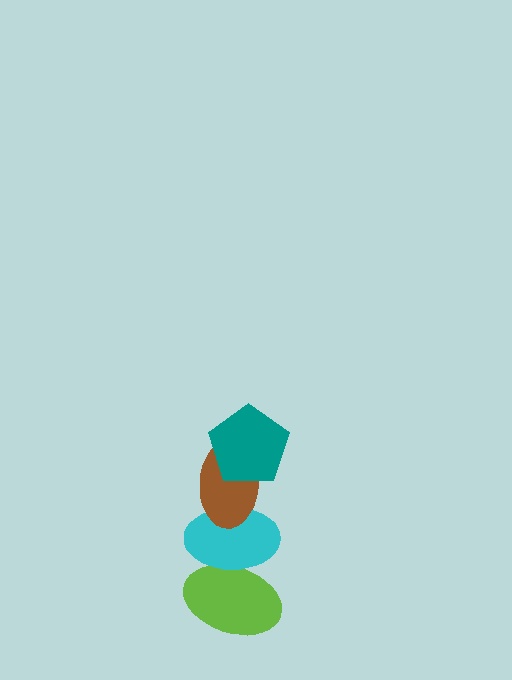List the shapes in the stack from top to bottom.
From top to bottom: the teal pentagon, the brown ellipse, the cyan ellipse, the lime ellipse.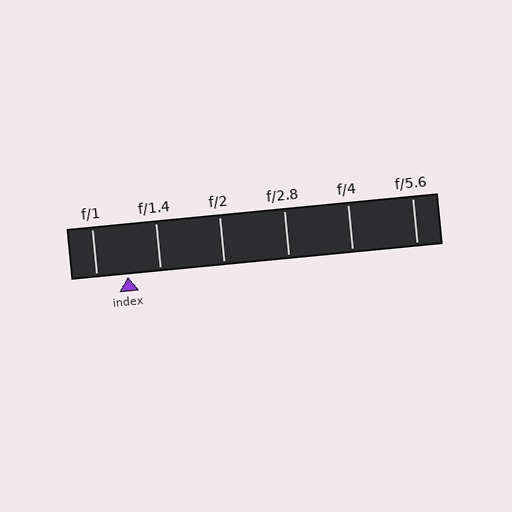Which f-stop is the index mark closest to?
The index mark is closest to f/1.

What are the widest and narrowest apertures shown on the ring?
The widest aperture shown is f/1 and the narrowest is f/5.6.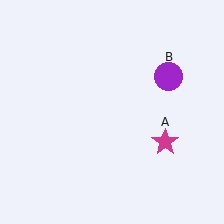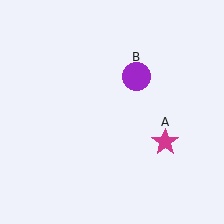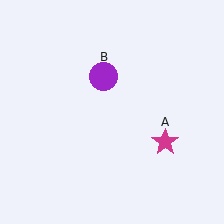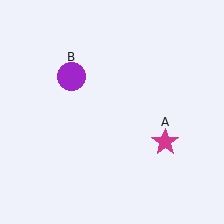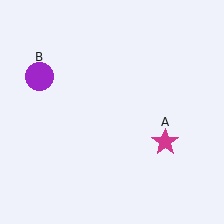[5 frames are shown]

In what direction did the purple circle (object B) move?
The purple circle (object B) moved left.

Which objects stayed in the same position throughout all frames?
Magenta star (object A) remained stationary.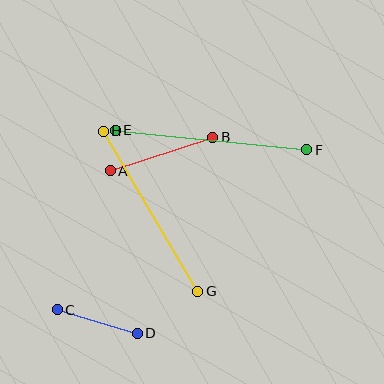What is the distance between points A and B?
The distance is approximately 108 pixels.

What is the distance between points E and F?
The distance is approximately 192 pixels.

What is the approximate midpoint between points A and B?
The midpoint is at approximately (161, 154) pixels.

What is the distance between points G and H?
The distance is approximately 186 pixels.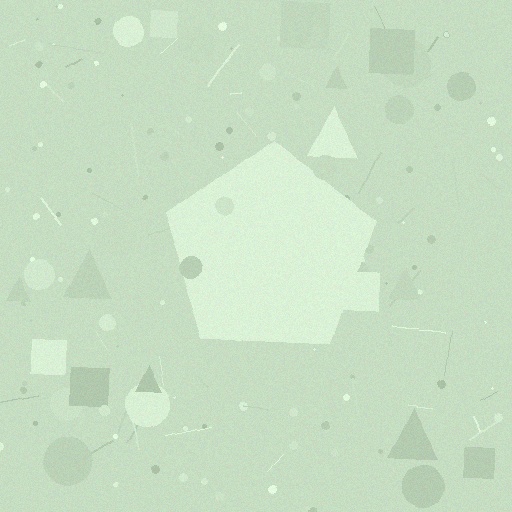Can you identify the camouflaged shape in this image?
The camouflaged shape is a pentagon.